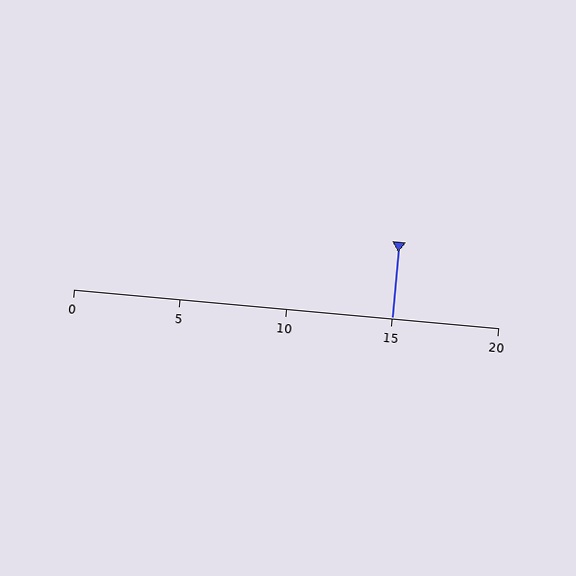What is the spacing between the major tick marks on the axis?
The major ticks are spaced 5 apart.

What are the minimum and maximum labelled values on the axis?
The axis runs from 0 to 20.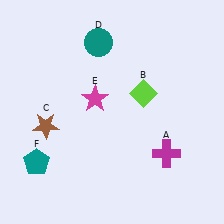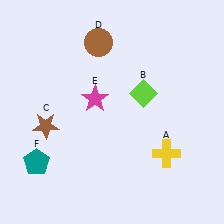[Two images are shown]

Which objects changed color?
A changed from magenta to yellow. D changed from teal to brown.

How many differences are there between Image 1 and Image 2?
There are 2 differences between the two images.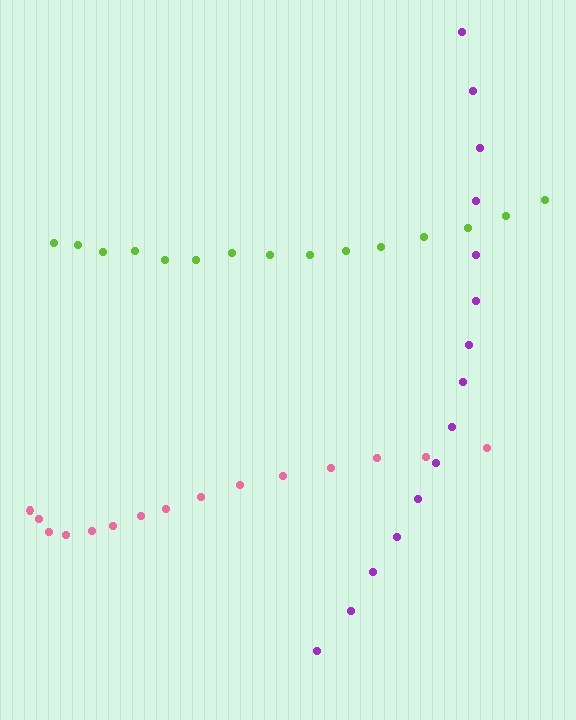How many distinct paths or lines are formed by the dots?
There are 3 distinct paths.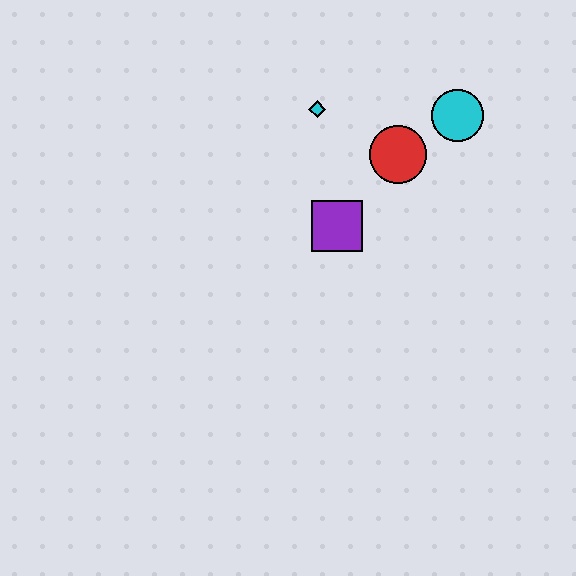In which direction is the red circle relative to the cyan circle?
The red circle is to the left of the cyan circle.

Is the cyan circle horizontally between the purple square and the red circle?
No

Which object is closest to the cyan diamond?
The red circle is closest to the cyan diamond.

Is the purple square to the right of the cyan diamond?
Yes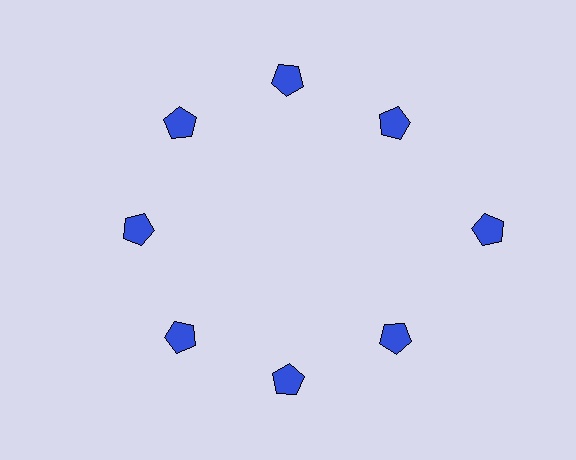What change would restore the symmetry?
The symmetry would be restored by moving it inward, back onto the ring so that all 8 pentagons sit at equal angles and equal distance from the center.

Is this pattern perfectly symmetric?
No. The 8 blue pentagons are arranged in a ring, but one element near the 3 o'clock position is pushed outward from the center, breaking the 8-fold rotational symmetry.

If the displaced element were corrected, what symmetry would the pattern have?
It would have 8-fold rotational symmetry — the pattern would map onto itself every 45 degrees.